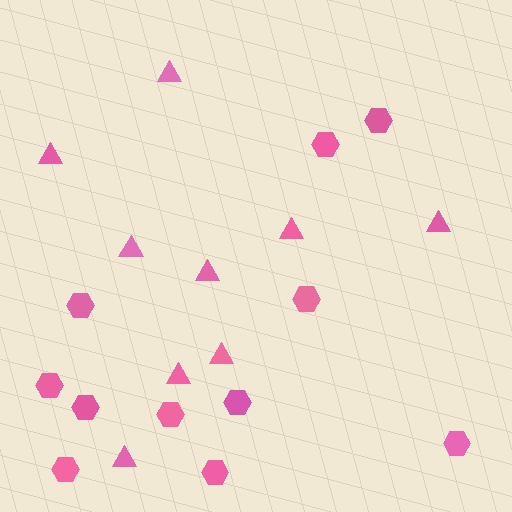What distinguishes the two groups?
There are 2 groups: one group of triangles (9) and one group of hexagons (11).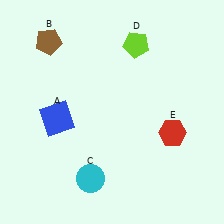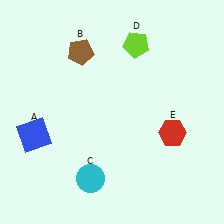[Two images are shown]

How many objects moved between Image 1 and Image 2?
2 objects moved between the two images.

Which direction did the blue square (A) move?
The blue square (A) moved left.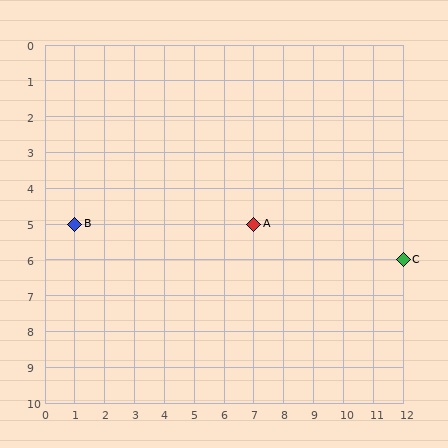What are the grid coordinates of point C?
Point C is at grid coordinates (12, 6).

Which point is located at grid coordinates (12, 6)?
Point C is at (12, 6).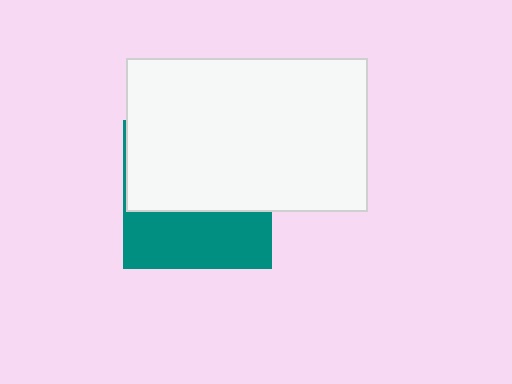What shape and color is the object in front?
The object in front is a white rectangle.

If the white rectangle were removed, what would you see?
You would see the complete teal square.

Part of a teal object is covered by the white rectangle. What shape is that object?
It is a square.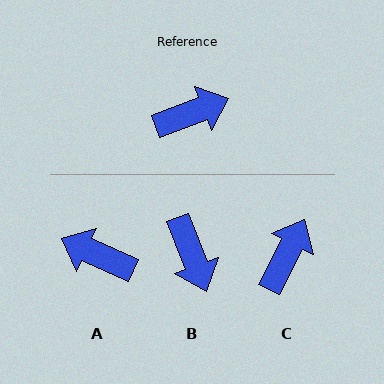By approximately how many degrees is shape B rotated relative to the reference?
Approximately 90 degrees clockwise.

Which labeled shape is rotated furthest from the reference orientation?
A, about 135 degrees away.